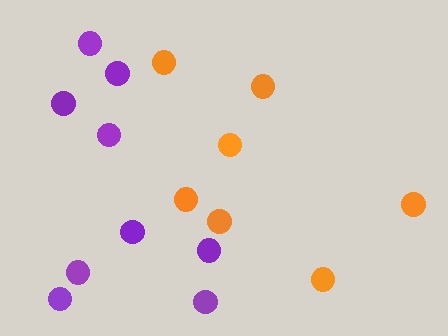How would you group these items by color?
There are 2 groups: one group of orange circles (7) and one group of purple circles (9).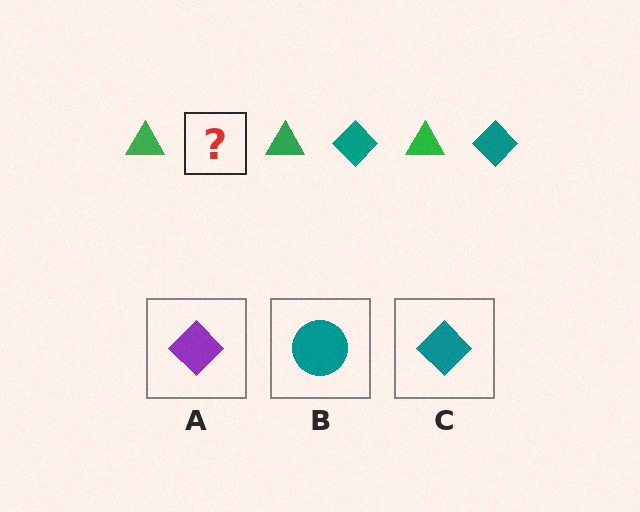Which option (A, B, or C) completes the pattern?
C.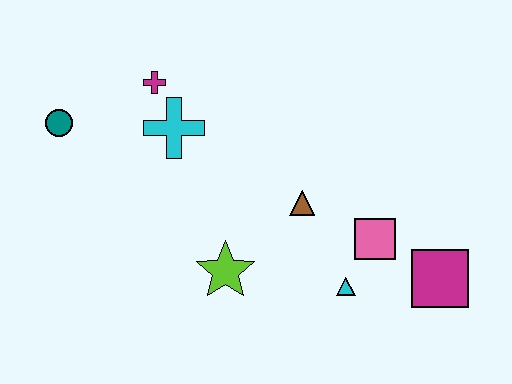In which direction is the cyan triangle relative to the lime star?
The cyan triangle is to the right of the lime star.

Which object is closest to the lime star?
The brown triangle is closest to the lime star.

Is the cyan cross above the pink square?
Yes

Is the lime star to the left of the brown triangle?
Yes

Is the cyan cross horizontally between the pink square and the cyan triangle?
No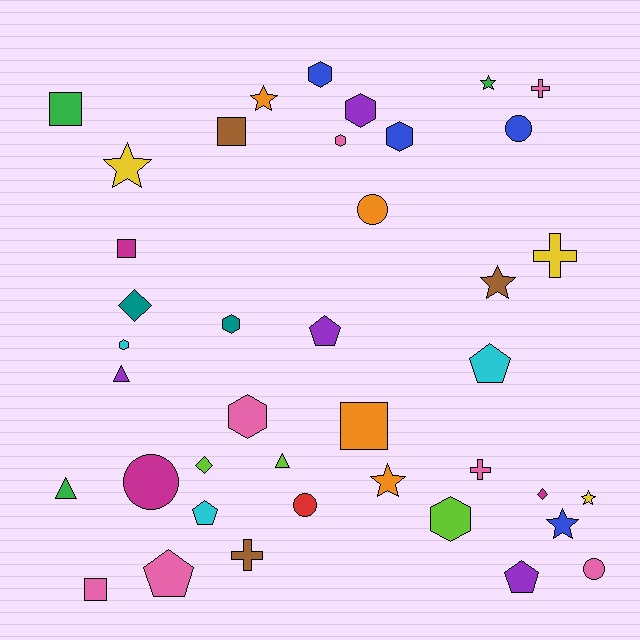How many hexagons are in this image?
There are 8 hexagons.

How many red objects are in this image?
There is 1 red object.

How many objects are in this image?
There are 40 objects.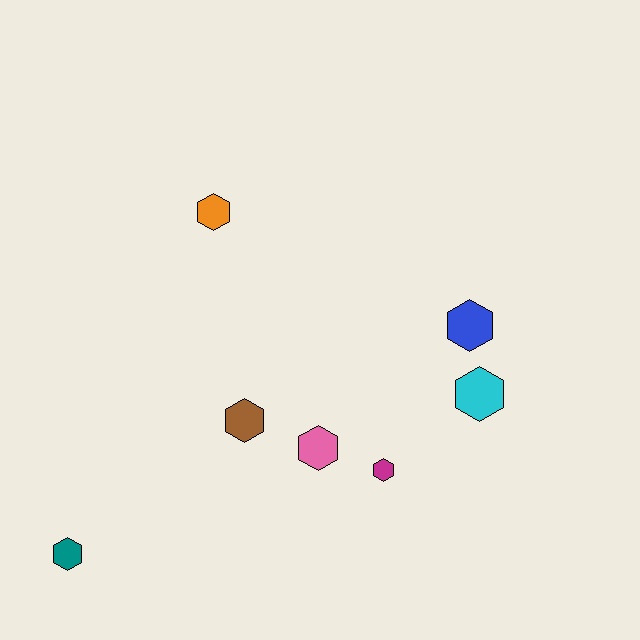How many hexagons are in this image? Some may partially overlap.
There are 7 hexagons.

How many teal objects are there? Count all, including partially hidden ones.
There is 1 teal object.